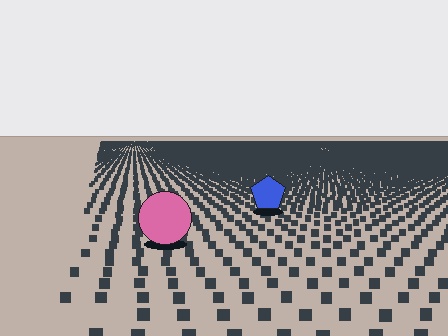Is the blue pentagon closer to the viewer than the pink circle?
No. The pink circle is closer — you can tell from the texture gradient: the ground texture is coarser near it.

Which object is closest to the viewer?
The pink circle is closest. The texture marks near it are larger and more spread out.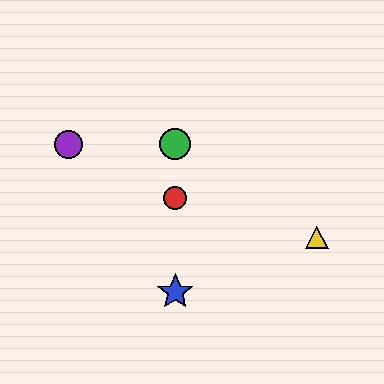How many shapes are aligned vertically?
3 shapes (the red circle, the blue star, the green circle) are aligned vertically.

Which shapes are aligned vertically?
The red circle, the blue star, the green circle are aligned vertically.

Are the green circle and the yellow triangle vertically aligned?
No, the green circle is at x≈175 and the yellow triangle is at x≈317.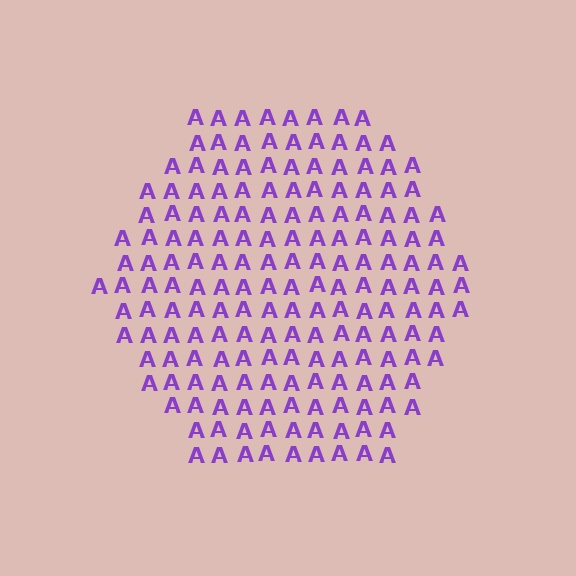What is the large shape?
The large shape is a hexagon.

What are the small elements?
The small elements are letter A's.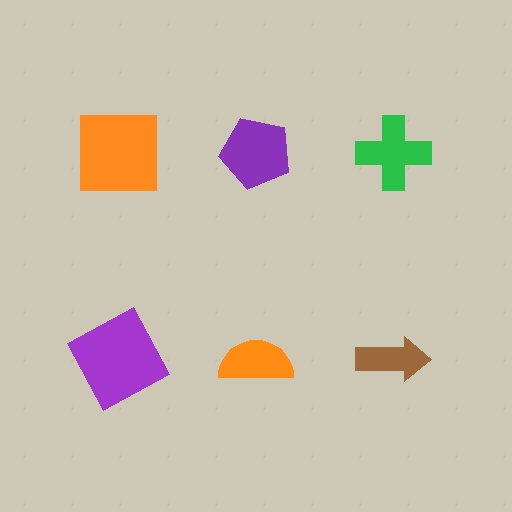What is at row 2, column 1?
A purple square.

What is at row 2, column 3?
A brown arrow.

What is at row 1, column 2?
A purple pentagon.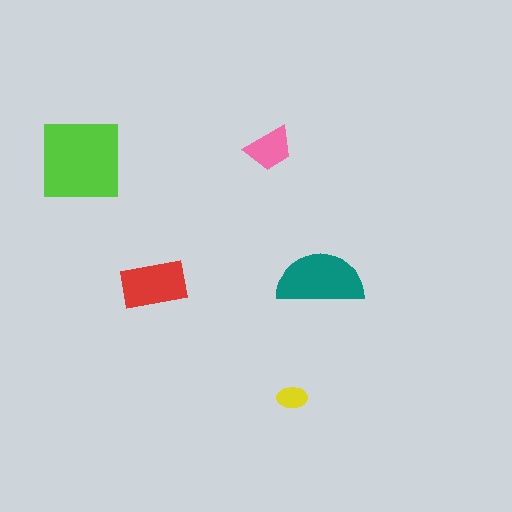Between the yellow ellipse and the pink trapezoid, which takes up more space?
The pink trapezoid.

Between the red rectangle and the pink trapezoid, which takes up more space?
The red rectangle.